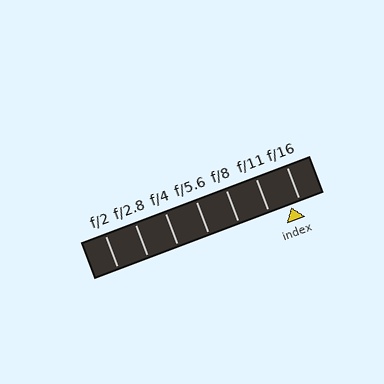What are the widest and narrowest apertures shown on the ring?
The widest aperture shown is f/2 and the narrowest is f/16.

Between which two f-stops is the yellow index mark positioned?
The index mark is between f/11 and f/16.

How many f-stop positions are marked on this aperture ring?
There are 7 f-stop positions marked.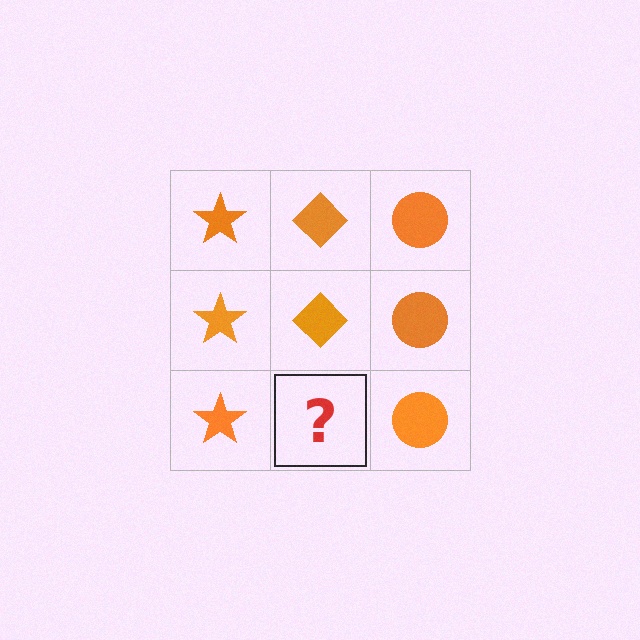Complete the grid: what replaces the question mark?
The question mark should be replaced with an orange diamond.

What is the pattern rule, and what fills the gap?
The rule is that each column has a consistent shape. The gap should be filled with an orange diamond.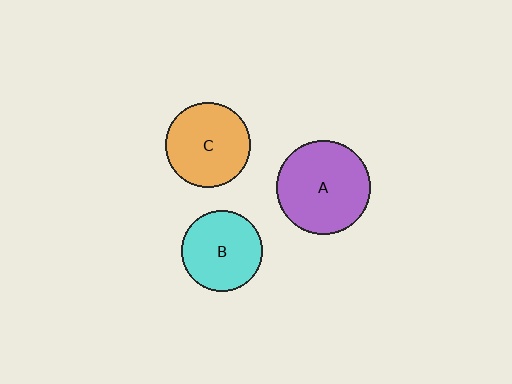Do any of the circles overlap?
No, none of the circles overlap.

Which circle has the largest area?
Circle A (purple).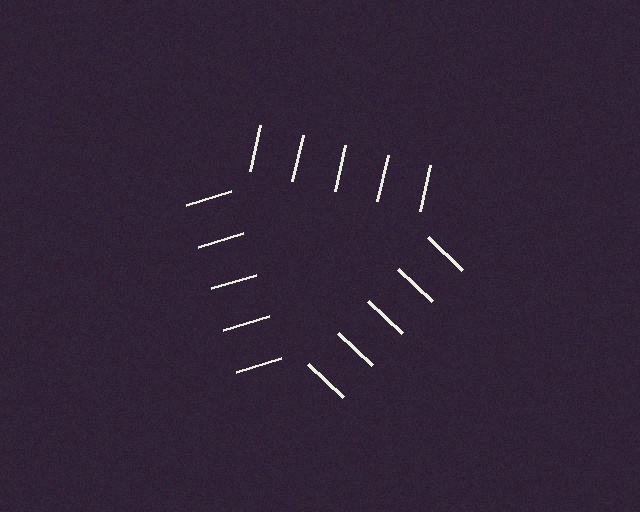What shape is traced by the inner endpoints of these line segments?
An illusory triangle — the line segments terminate on its edges but no continuous stroke is drawn.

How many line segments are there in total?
15 — 5 along each of the 3 edges.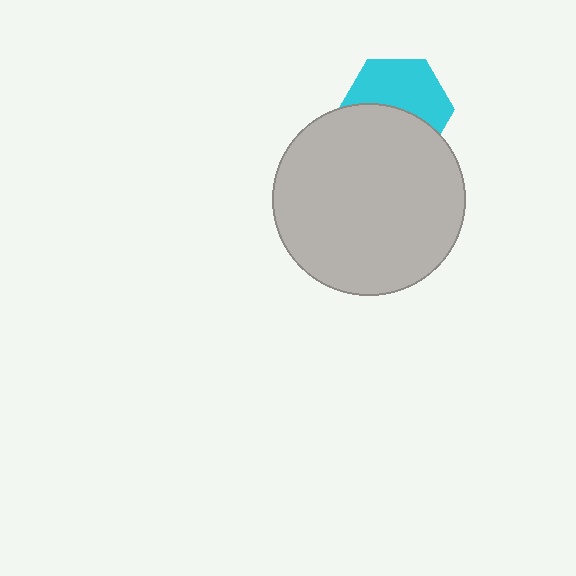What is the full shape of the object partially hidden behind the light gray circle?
The partially hidden object is a cyan hexagon.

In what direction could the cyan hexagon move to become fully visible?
The cyan hexagon could move up. That would shift it out from behind the light gray circle entirely.